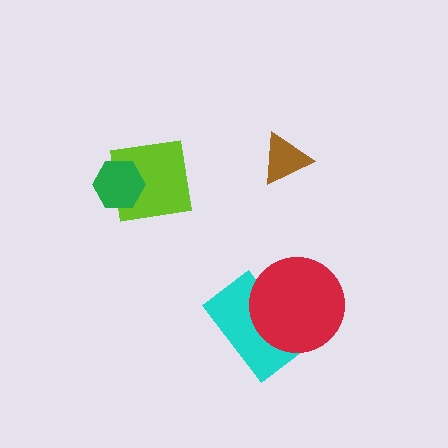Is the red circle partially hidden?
No, no other shape covers it.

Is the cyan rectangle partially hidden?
Yes, it is partially covered by another shape.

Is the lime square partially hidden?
Yes, it is partially covered by another shape.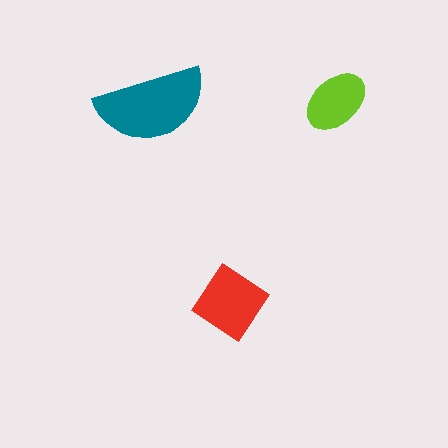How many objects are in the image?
There are 3 objects in the image.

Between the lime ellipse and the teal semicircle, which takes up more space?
The teal semicircle.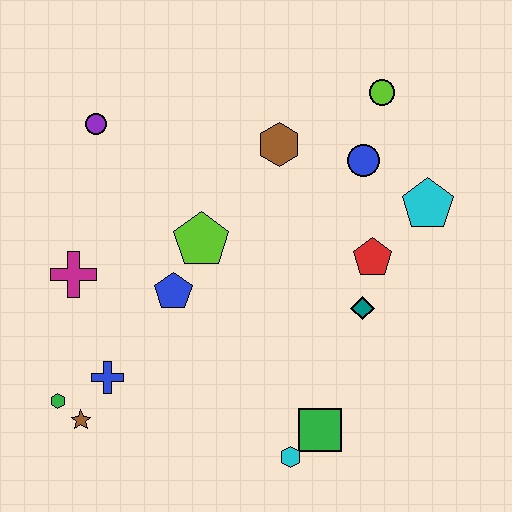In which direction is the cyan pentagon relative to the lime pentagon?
The cyan pentagon is to the right of the lime pentagon.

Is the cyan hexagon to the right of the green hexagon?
Yes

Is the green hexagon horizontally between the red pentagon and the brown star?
No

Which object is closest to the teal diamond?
The red pentagon is closest to the teal diamond.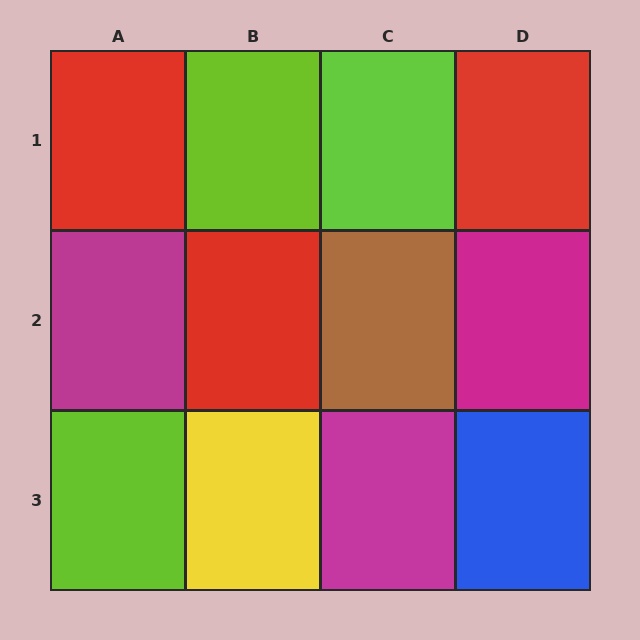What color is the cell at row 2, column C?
Brown.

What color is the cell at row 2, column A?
Magenta.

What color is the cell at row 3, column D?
Blue.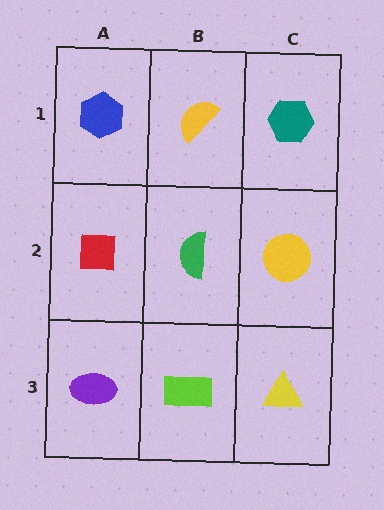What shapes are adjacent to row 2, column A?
A blue hexagon (row 1, column A), a purple ellipse (row 3, column A), a green semicircle (row 2, column B).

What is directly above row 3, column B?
A green semicircle.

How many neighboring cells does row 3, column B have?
3.